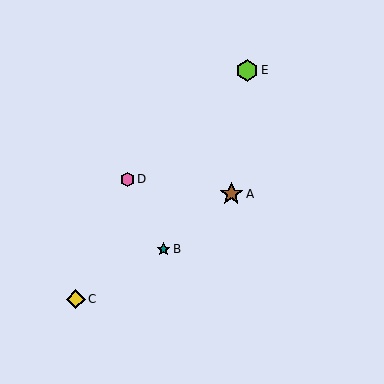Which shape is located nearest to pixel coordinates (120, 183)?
The pink hexagon (labeled D) at (127, 179) is nearest to that location.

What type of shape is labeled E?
Shape E is a lime hexagon.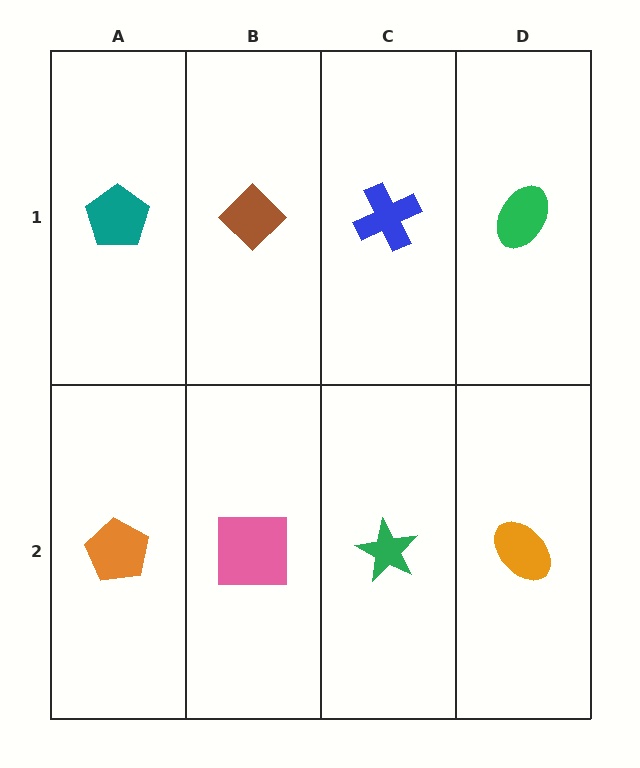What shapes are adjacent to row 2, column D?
A green ellipse (row 1, column D), a green star (row 2, column C).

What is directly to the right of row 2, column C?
An orange ellipse.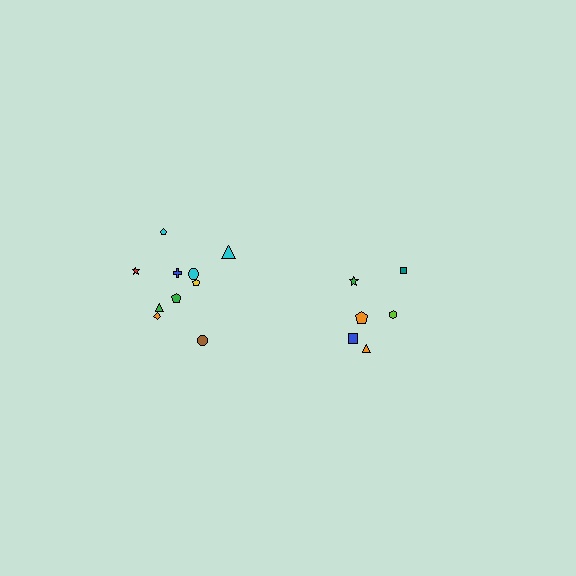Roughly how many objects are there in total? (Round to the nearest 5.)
Roughly 15 objects in total.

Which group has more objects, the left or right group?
The left group.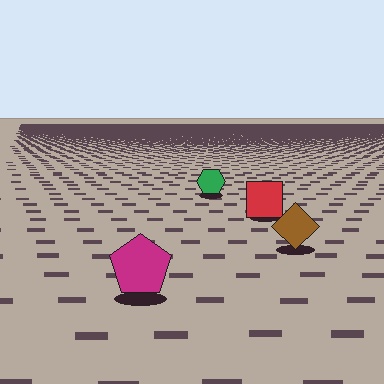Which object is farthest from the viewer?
The green hexagon is farthest from the viewer. It appears smaller and the ground texture around it is denser.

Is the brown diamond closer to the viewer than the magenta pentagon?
No. The magenta pentagon is closer — you can tell from the texture gradient: the ground texture is coarser near it.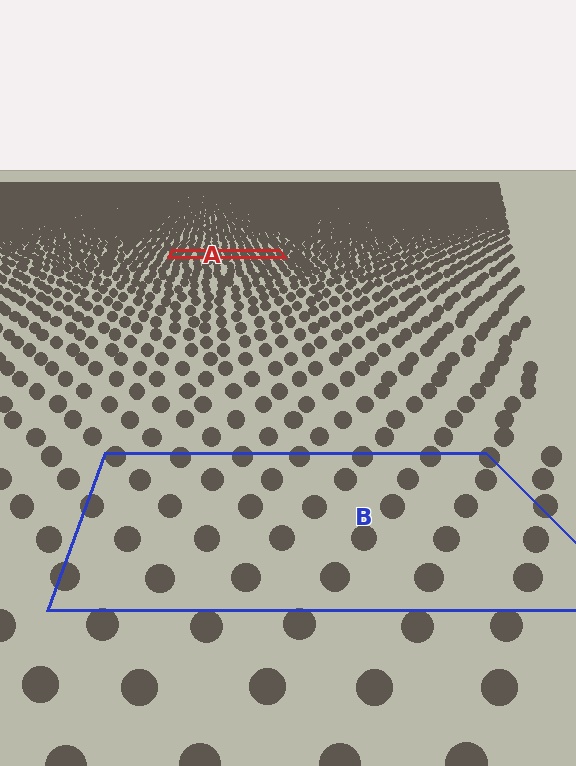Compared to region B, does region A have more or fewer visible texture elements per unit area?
Region A has more texture elements per unit area — they are packed more densely because it is farther away.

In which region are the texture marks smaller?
The texture marks are smaller in region A, because it is farther away.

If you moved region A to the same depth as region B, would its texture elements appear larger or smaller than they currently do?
They would appear larger. At a closer depth, the same texture elements are projected at a bigger on-screen size.